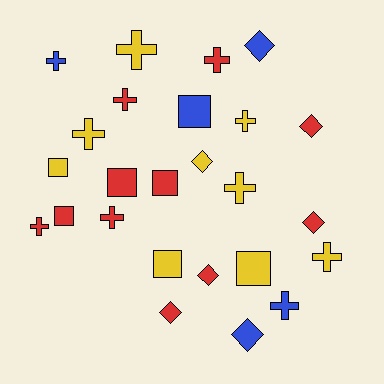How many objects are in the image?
There are 25 objects.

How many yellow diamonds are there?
There is 1 yellow diamond.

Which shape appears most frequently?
Cross, with 11 objects.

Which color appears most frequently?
Red, with 11 objects.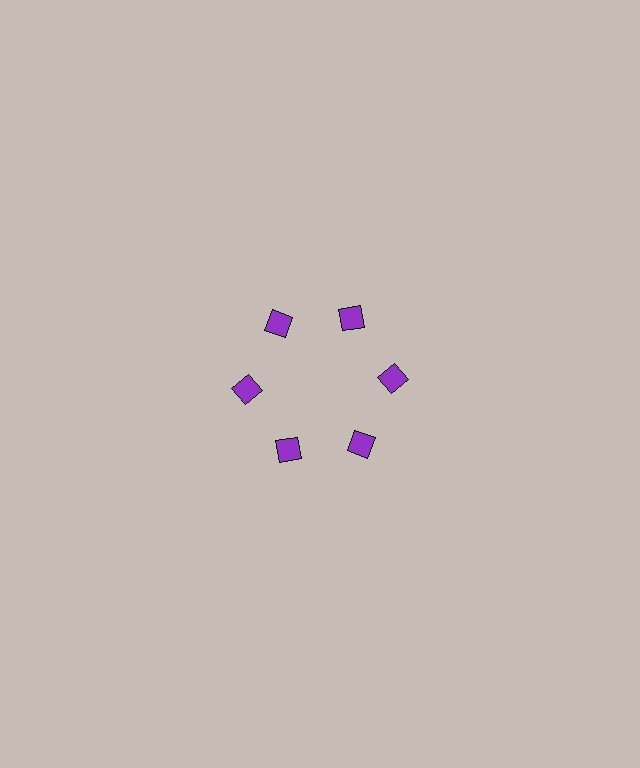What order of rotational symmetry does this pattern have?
This pattern has 6-fold rotational symmetry.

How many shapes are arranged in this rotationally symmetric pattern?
There are 6 shapes, arranged in 6 groups of 1.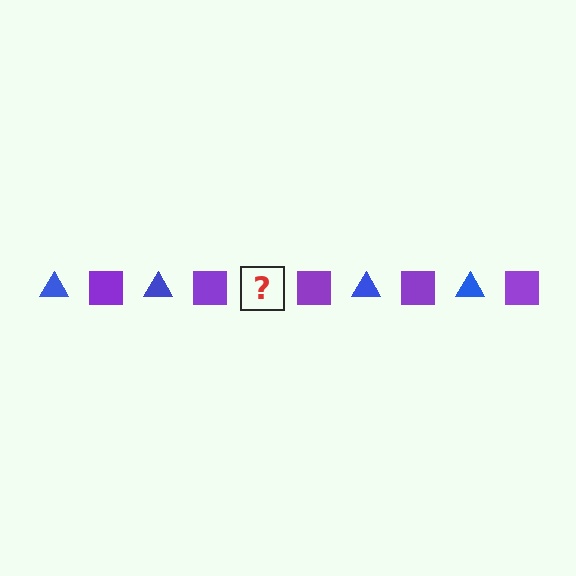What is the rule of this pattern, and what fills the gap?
The rule is that the pattern alternates between blue triangle and purple square. The gap should be filled with a blue triangle.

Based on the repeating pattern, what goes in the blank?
The blank should be a blue triangle.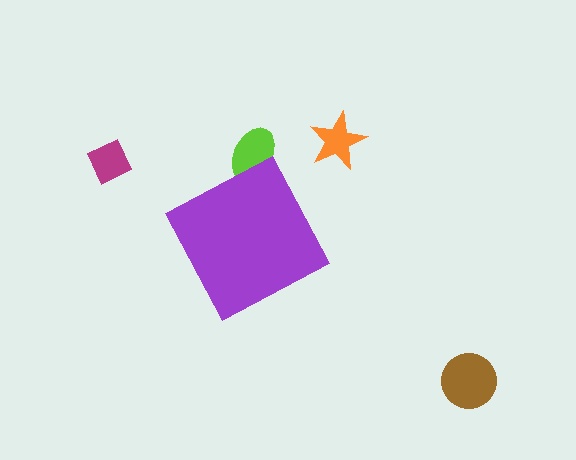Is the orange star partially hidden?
No, the orange star is fully visible.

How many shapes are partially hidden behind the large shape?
1 shape is partially hidden.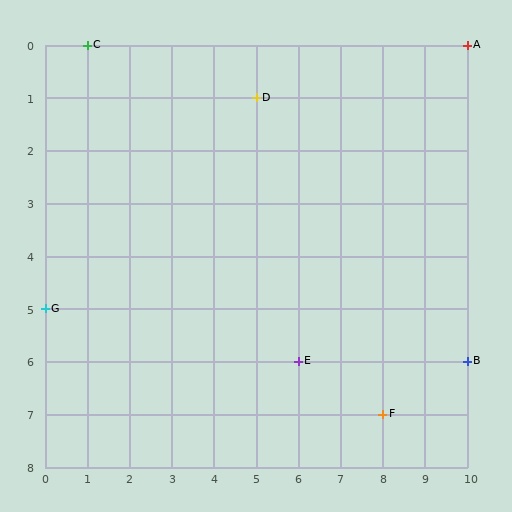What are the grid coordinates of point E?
Point E is at grid coordinates (6, 6).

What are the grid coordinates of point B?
Point B is at grid coordinates (10, 6).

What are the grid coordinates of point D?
Point D is at grid coordinates (5, 1).